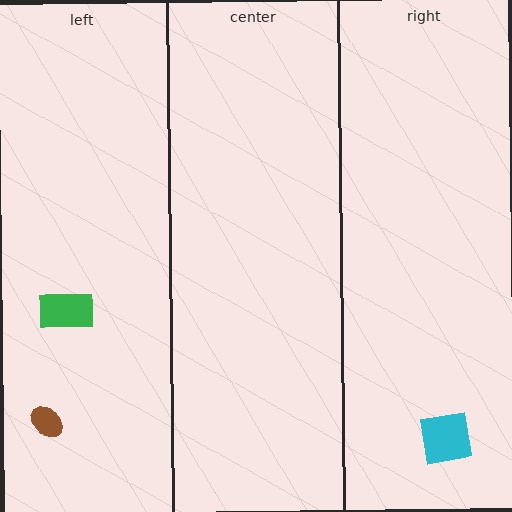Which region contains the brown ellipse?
The left region.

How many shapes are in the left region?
2.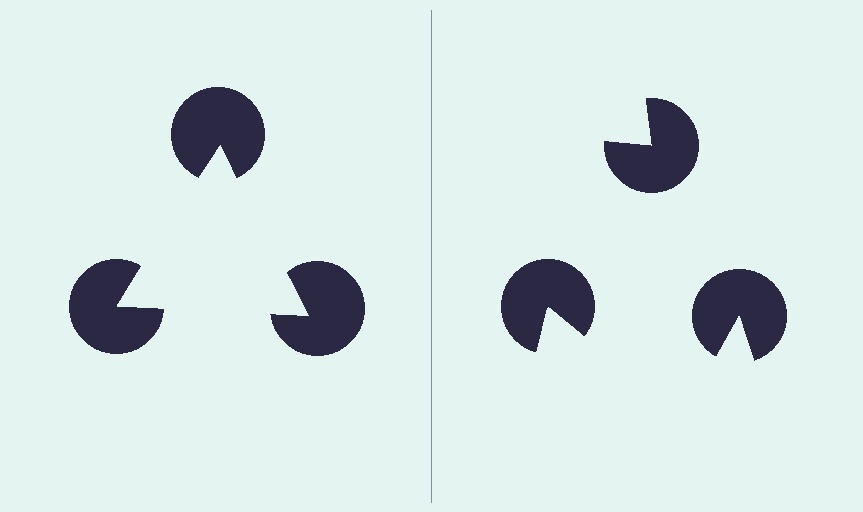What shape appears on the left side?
An illusory triangle.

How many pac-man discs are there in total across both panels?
6 — 3 on each side.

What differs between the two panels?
The pac-man discs are positioned identically on both sides; only the wedge orientations differ. On the left they align to a triangle; on the right they are misaligned.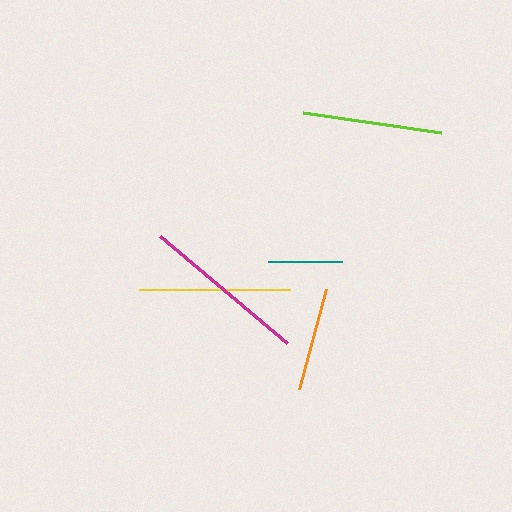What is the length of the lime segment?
The lime segment is approximately 139 pixels long.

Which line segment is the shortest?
The teal line is the shortest at approximately 74 pixels.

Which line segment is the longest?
The magenta line is the longest at approximately 166 pixels.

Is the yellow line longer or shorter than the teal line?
The yellow line is longer than the teal line.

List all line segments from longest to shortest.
From longest to shortest: magenta, yellow, lime, orange, teal.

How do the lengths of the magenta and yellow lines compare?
The magenta and yellow lines are approximately the same length.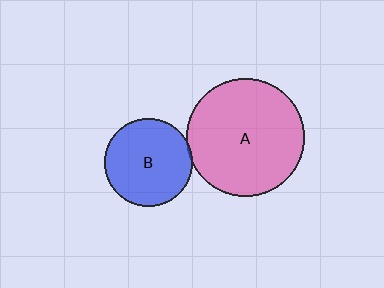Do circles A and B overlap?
Yes.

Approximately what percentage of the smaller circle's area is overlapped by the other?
Approximately 5%.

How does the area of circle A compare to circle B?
Approximately 1.8 times.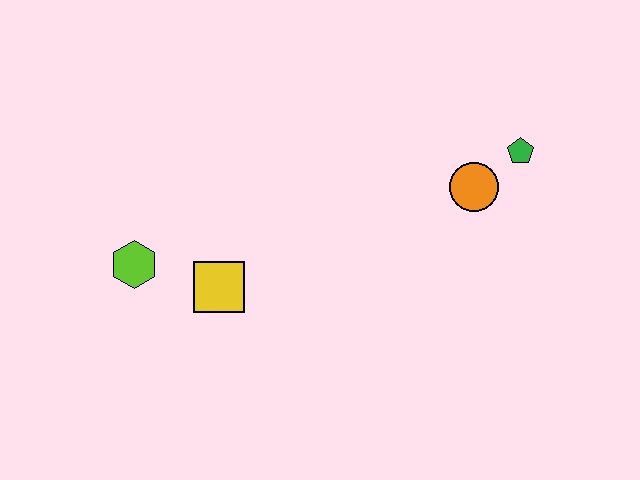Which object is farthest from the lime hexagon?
The green pentagon is farthest from the lime hexagon.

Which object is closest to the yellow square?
The lime hexagon is closest to the yellow square.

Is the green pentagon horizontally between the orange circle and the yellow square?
No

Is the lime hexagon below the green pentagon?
Yes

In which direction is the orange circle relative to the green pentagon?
The orange circle is to the left of the green pentagon.